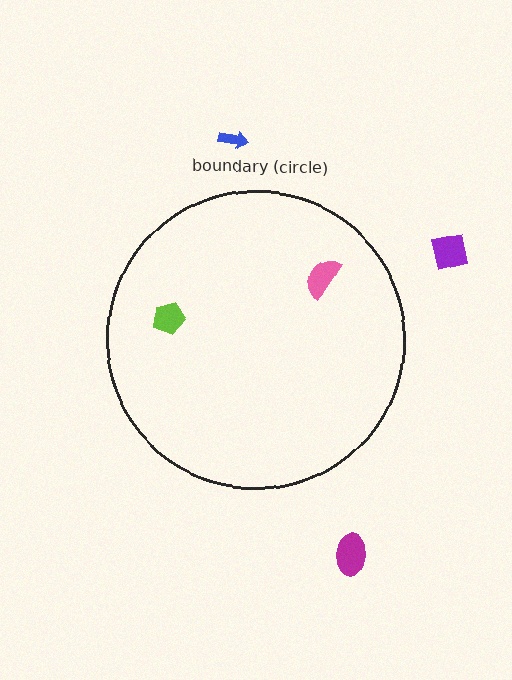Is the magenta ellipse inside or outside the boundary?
Outside.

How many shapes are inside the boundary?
2 inside, 3 outside.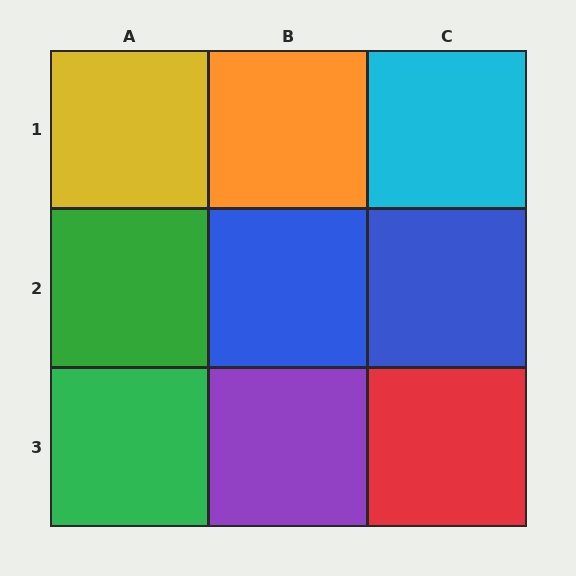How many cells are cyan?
1 cell is cyan.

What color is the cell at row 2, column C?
Blue.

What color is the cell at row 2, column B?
Blue.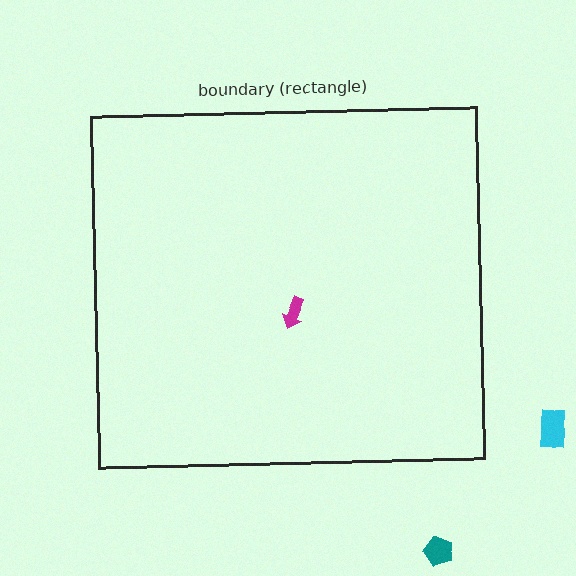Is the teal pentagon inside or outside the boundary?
Outside.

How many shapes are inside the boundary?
1 inside, 2 outside.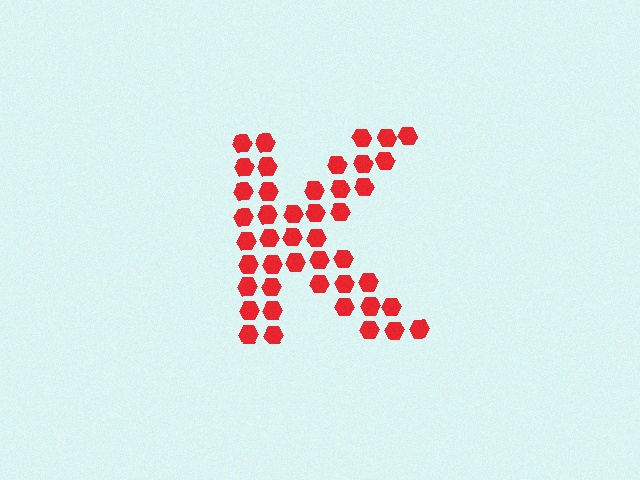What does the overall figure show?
The overall figure shows the letter K.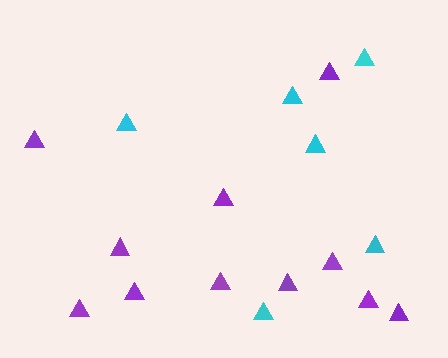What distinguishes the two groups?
There are 2 groups: one group of purple triangles (11) and one group of cyan triangles (6).